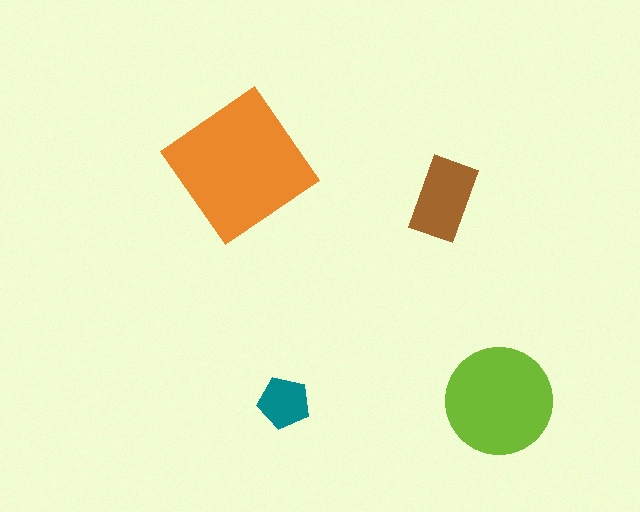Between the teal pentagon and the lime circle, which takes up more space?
The lime circle.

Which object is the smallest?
The teal pentagon.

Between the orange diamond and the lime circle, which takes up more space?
The orange diamond.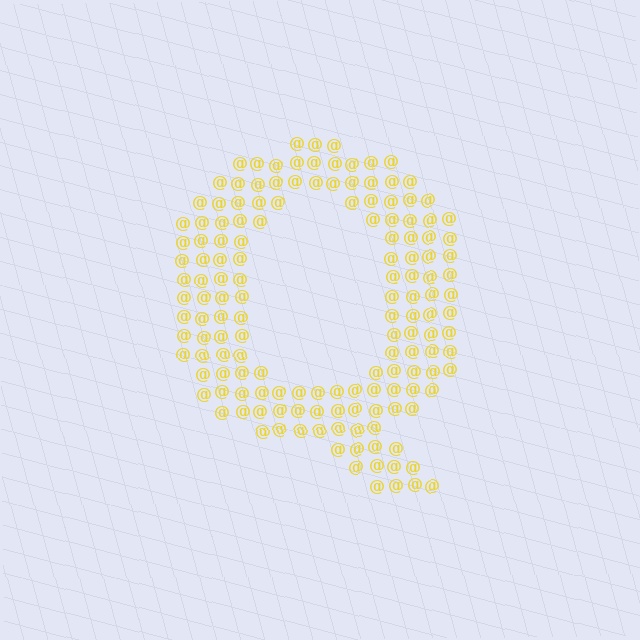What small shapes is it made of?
It is made of small at signs.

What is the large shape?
The large shape is the letter Q.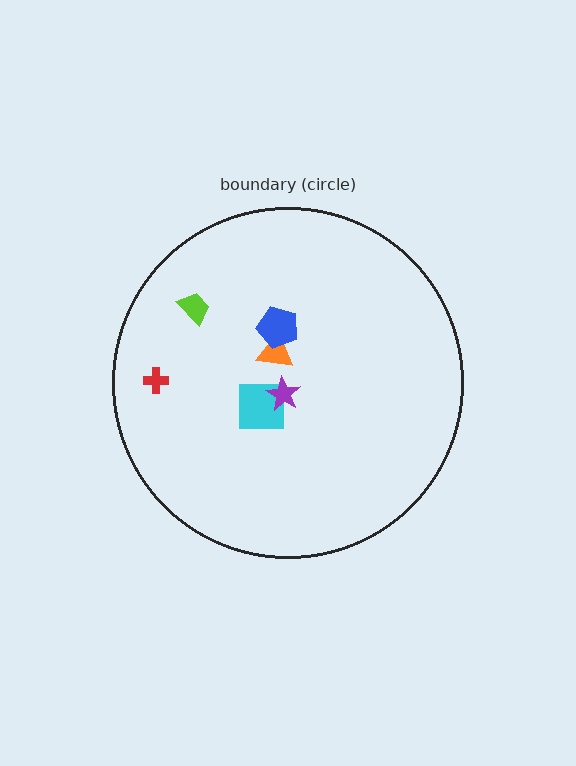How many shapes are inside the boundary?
6 inside, 0 outside.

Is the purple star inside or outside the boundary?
Inside.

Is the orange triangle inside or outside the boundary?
Inside.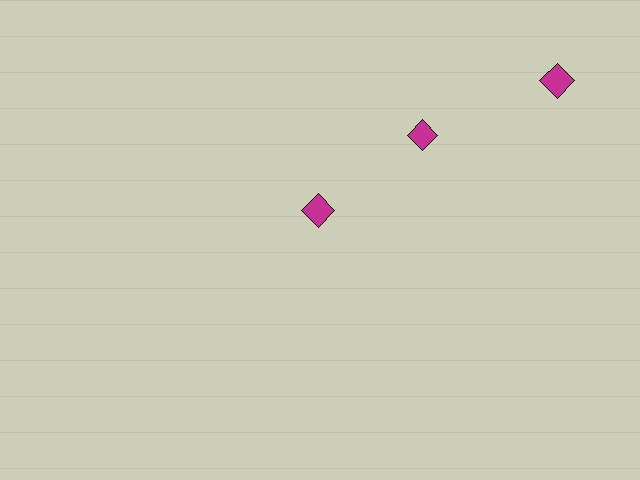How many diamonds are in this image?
There are 3 diamonds.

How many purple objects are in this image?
There are no purple objects.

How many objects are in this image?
There are 3 objects.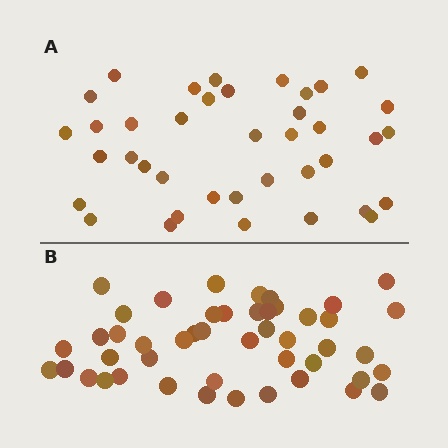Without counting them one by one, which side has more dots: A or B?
Region B (the bottom region) has more dots.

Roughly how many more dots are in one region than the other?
Region B has roughly 8 or so more dots than region A.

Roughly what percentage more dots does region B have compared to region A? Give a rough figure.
About 20% more.